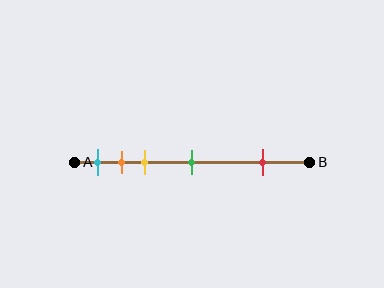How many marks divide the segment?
There are 5 marks dividing the segment.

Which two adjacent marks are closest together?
The orange and yellow marks are the closest adjacent pair.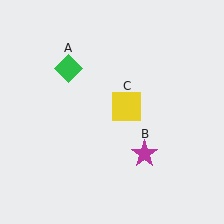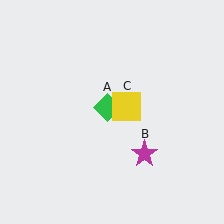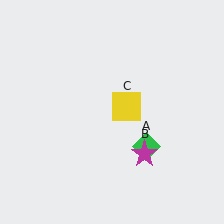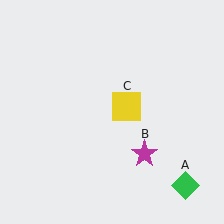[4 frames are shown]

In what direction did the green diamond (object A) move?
The green diamond (object A) moved down and to the right.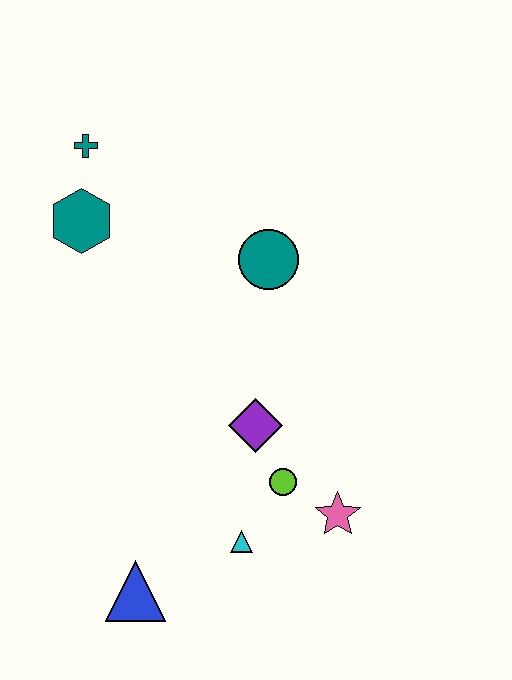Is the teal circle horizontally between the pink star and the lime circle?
No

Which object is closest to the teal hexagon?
The teal cross is closest to the teal hexagon.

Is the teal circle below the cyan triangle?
No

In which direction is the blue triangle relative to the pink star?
The blue triangle is to the left of the pink star.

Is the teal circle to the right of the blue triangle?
Yes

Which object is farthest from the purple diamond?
The teal cross is farthest from the purple diamond.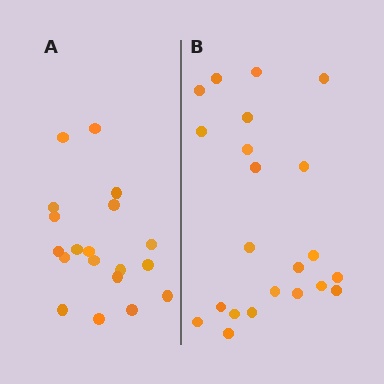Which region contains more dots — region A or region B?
Region B (the right region) has more dots.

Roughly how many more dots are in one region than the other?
Region B has just a few more — roughly 2 or 3 more dots than region A.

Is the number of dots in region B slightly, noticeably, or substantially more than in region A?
Region B has only slightly more — the two regions are fairly close. The ratio is roughly 1.2 to 1.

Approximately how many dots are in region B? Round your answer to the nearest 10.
About 20 dots. (The exact count is 22, which rounds to 20.)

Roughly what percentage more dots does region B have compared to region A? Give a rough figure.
About 15% more.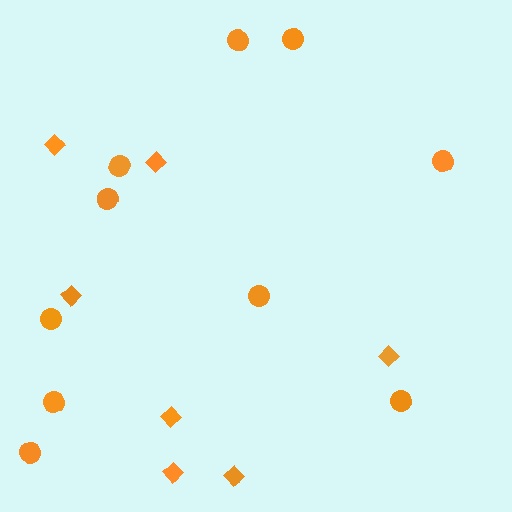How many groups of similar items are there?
There are 2 groups: one group of circles (10) and one group of diamonds (7).